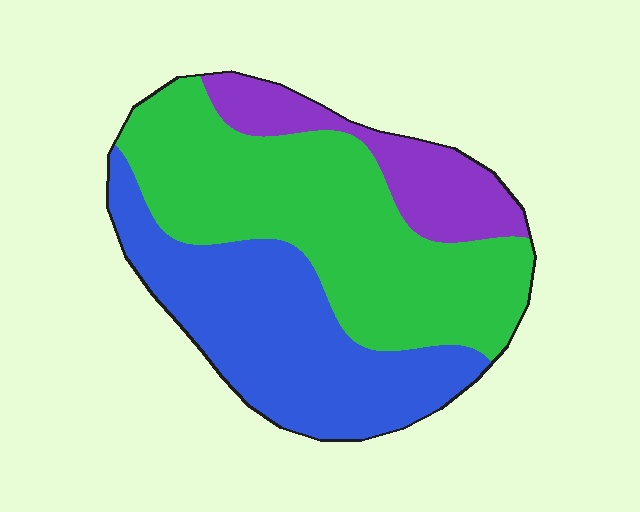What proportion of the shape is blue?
Blue covers roughly 35% of the shape.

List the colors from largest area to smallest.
From largest to smallest: green, blue, purple.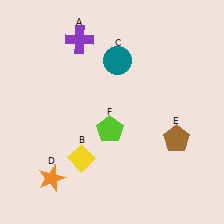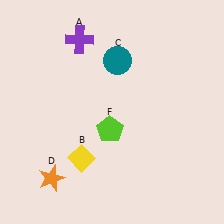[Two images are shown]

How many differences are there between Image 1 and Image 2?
There is 1 difference between the two images.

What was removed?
The brown pentagon (E) was removed in Image 2.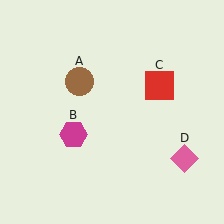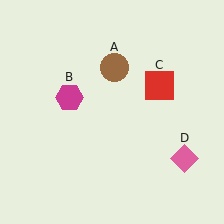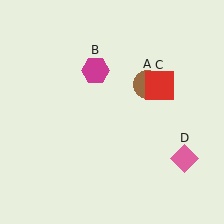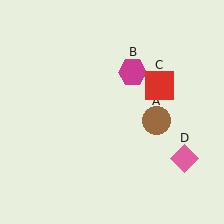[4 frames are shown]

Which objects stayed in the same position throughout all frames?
Red square (object C) and pink diamond (object D) remained stationary.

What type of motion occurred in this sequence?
The brown circle (object A), magenta hexagon (object B) rotated clockwise around the center of the scene.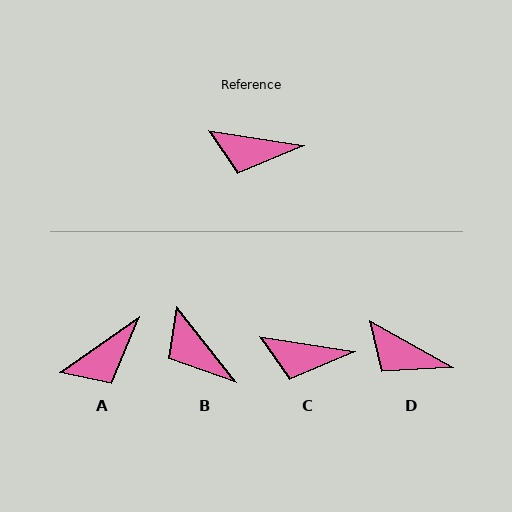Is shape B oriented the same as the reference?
No, it is off by about 42 degrees.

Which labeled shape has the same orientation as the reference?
C.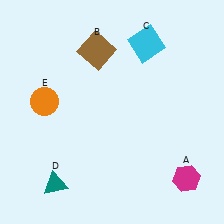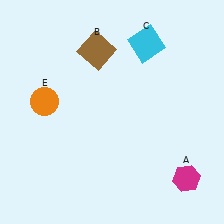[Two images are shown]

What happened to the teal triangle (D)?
The teal triangle (D) was removed in Image 2. It was in the bottom-left area of Image 1.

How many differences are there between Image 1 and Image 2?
There is 1 difference between the two images.